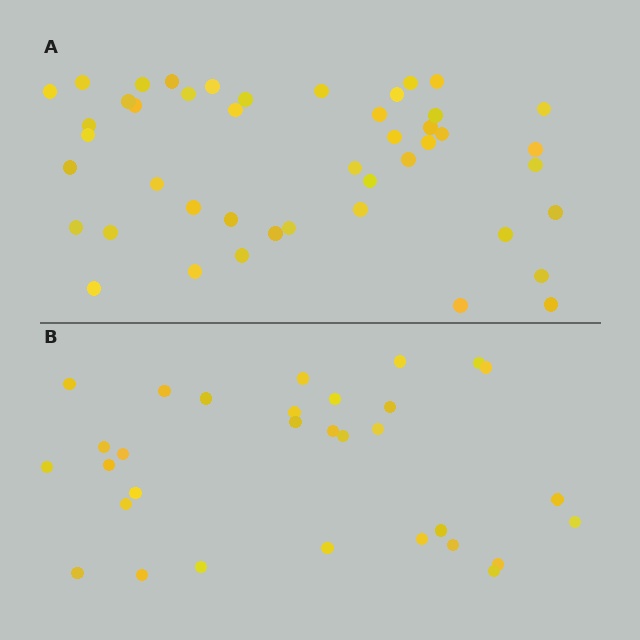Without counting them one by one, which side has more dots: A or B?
Region A (the top region) has more dots.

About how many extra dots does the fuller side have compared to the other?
Region A has approximately 15 more dots than region B.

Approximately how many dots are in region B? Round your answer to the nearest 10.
About 30 dots. (The exact count is 31, which rounds to 30.)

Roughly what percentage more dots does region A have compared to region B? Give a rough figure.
About 45% more.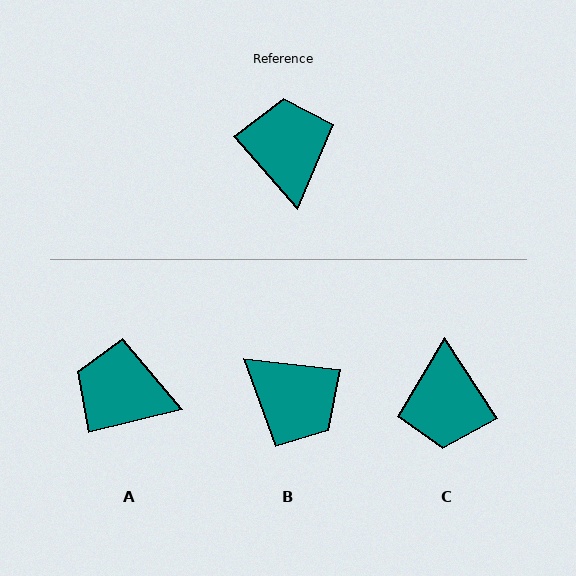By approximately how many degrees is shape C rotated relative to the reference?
Approximately 172 degrees counter-clockwise.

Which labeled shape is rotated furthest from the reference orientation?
C, about 172 degrees away.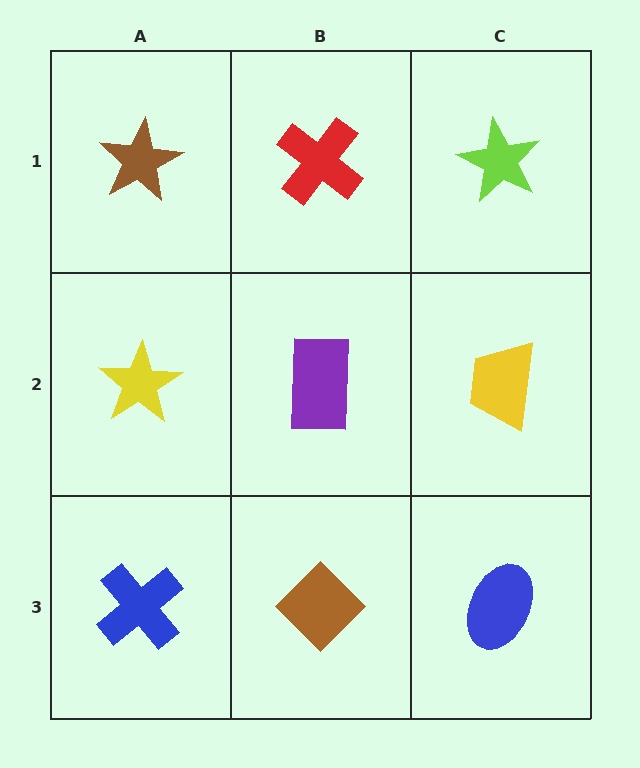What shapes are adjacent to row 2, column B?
A red cross (row 1, column B), a brown diamond (row 3, column B), a yellow star (row 2, column A), a yellow trapezoid (row 2, column C).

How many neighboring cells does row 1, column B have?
3.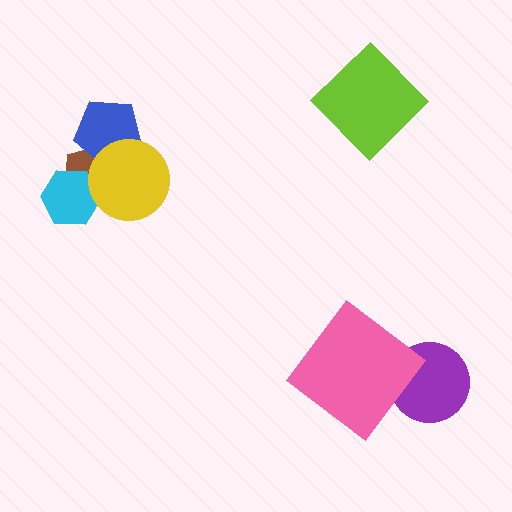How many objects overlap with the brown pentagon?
3 objects overlap with the brown pentagon.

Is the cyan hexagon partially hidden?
Yes, it is partially covered by another shape.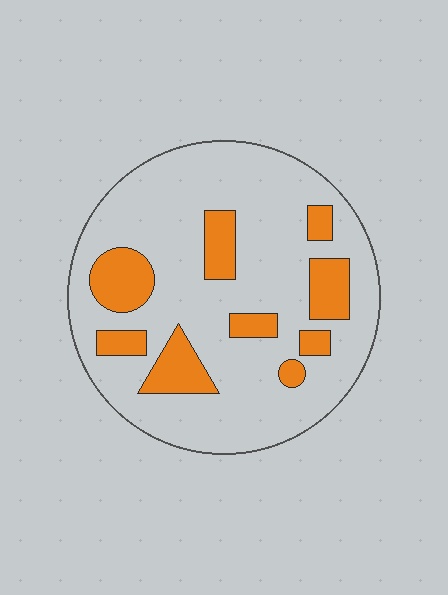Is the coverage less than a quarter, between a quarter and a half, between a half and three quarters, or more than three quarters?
Less than a quarter.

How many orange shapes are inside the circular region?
9.